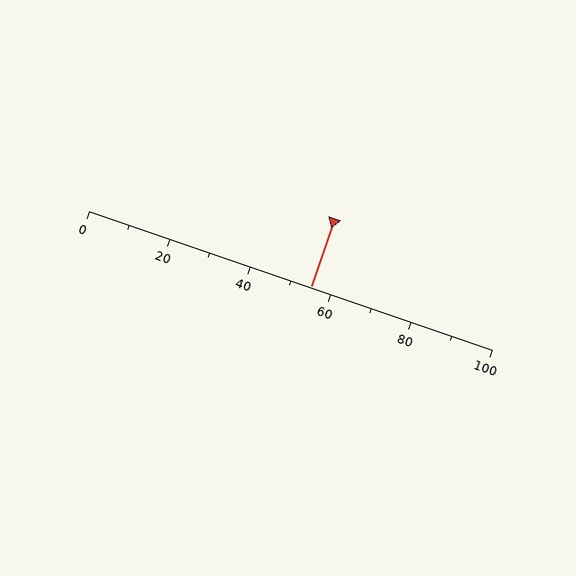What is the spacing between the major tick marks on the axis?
The major ticks are spaced 20 apart.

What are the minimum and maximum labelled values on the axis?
The axis runs from 0 to 100.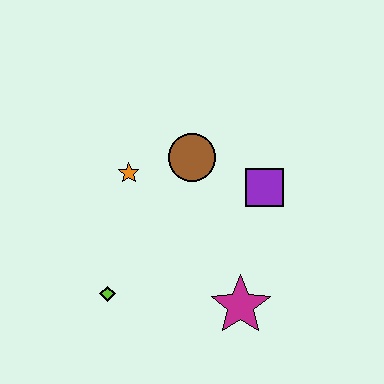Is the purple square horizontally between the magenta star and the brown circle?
No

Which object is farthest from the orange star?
The magenta star is farthest from the orange star.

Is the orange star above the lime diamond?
Yes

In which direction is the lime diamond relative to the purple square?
The lime diamond is to the left of the purple square.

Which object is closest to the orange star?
The brown circle is closest to the orange star.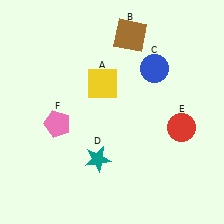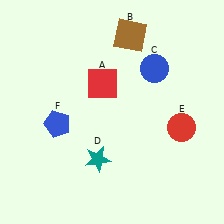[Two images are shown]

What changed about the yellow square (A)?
In Image 1, A is yellow. In Image 2, it changed to red.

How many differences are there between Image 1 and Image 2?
There are 2 differences between the two images.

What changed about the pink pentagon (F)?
In Image 1, F is pink. In Image 2, it changed to blue.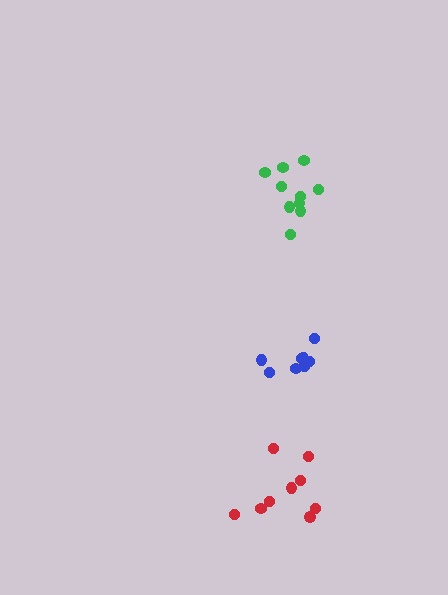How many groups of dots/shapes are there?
There are 3 groups.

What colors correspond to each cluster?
The clusters are colored: green, red, blue.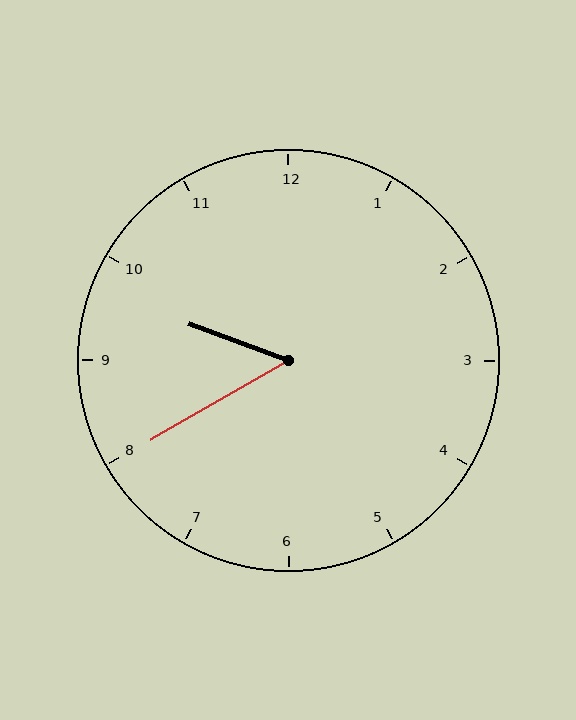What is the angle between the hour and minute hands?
Approximately 50 degrees.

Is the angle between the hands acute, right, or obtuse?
It is acute.